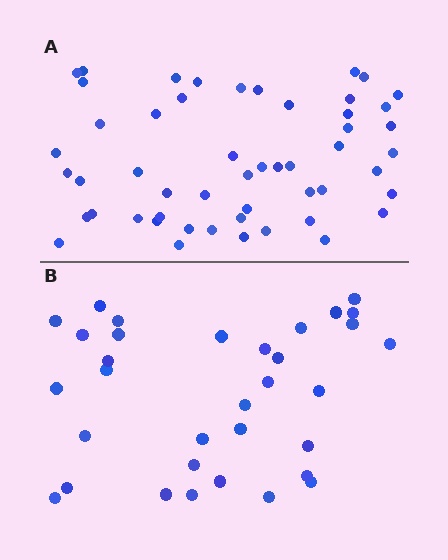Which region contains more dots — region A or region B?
Region A (the top region) has more dots.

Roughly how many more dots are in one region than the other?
Region A has approximately 20 more dots than region B.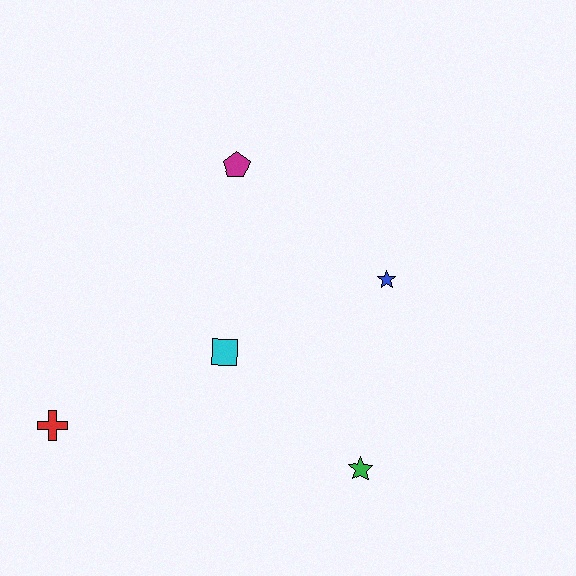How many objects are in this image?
There are 5 objects.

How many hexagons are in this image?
There are no hexagons.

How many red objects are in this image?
There is 1 red object.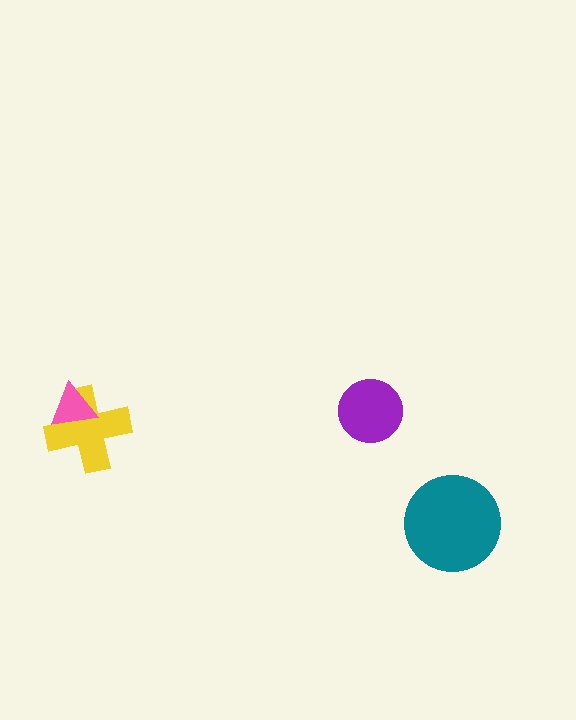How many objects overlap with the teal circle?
0 objects overlap with the teal circle.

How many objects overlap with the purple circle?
0 objects overlap with the purple circle.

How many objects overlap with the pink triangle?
1 object overlaps with the pink triangle.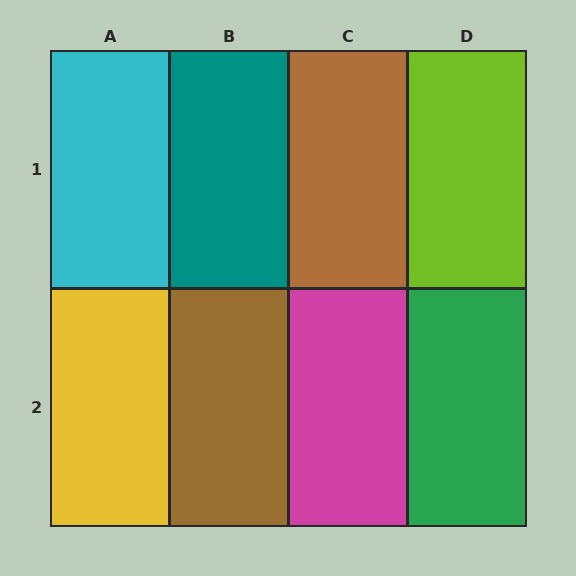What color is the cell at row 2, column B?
Brown.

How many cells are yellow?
1 cell is yellow.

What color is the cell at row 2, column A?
Yellow.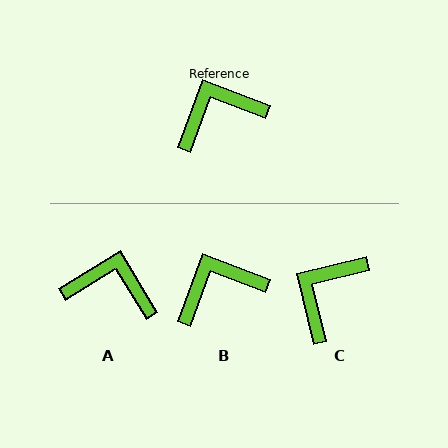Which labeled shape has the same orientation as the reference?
B.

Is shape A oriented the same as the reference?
No, it is off by about 38 degrees.